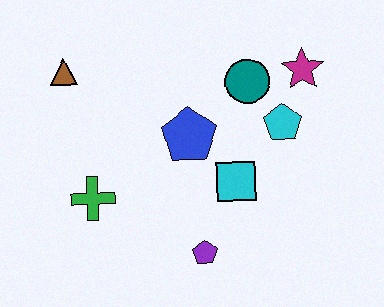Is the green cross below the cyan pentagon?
Yes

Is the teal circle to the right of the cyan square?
Yes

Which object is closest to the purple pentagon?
The cyan square is closest to the purple pentagon.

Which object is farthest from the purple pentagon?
The brown triangle is farthest from the purple pentagon.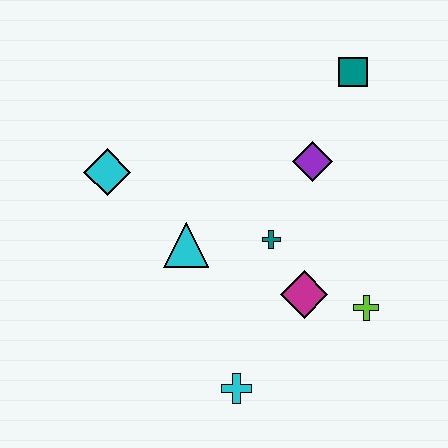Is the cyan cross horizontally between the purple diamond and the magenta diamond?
No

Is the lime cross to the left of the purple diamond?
No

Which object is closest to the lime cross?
The magenta diamond is closest to the lime cross.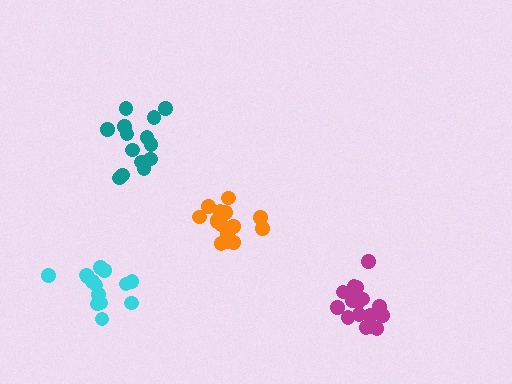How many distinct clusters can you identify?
There are 4 distinct clusters.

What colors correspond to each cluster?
The clusters are colored: magenta, orange, cyan, teal.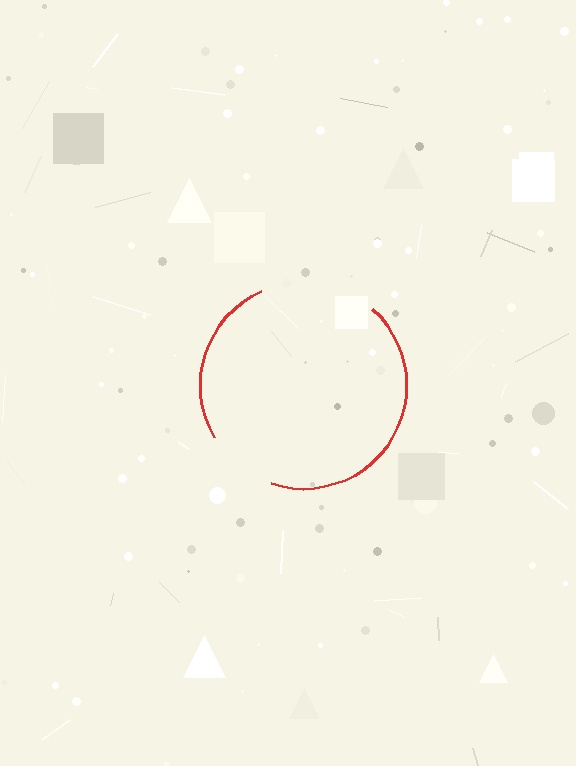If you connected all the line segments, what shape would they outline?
They would outline a circle.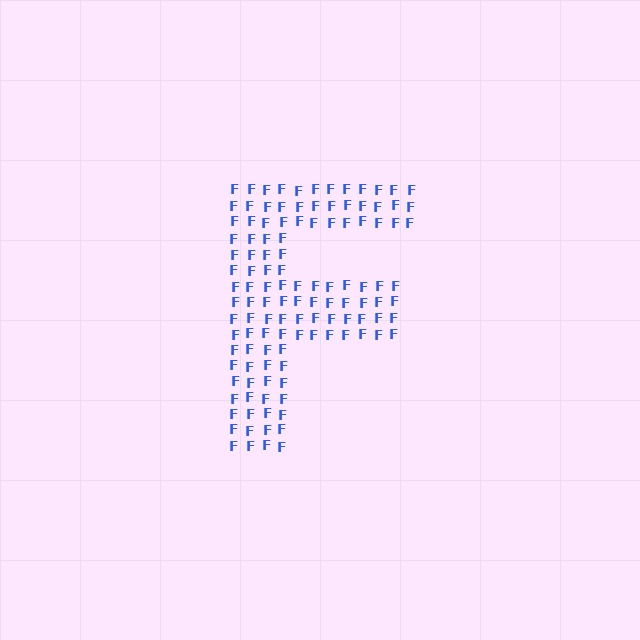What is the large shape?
The large shape is the letter F.